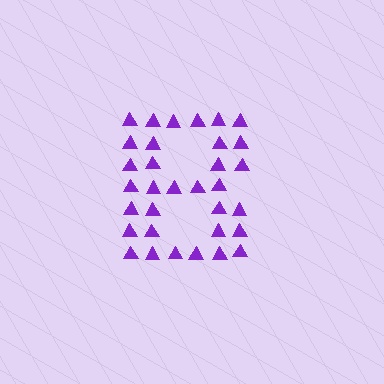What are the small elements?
The small elements are triangles.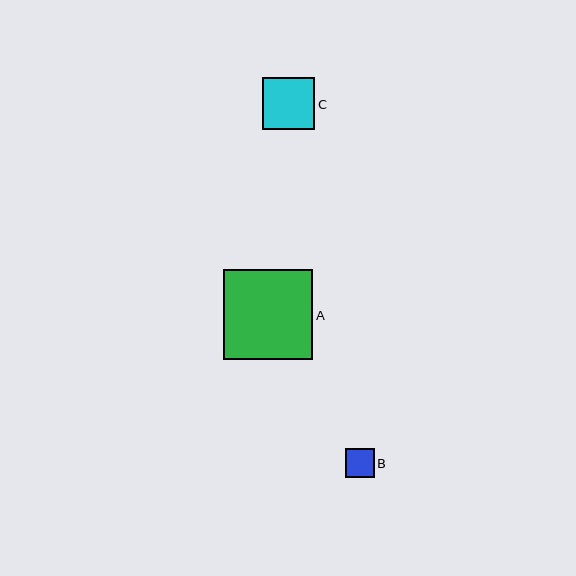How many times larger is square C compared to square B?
Square C is approximately 1.8 times the size of square B.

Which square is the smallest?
Square B is the smallest with a size of approximately 29 pixels.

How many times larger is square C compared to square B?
Square C is approximately 1.8 times the size of square B.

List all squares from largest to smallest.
From largest to smallest: A, C, B.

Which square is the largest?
Square A is the largest with a size of approximately 90 pixels.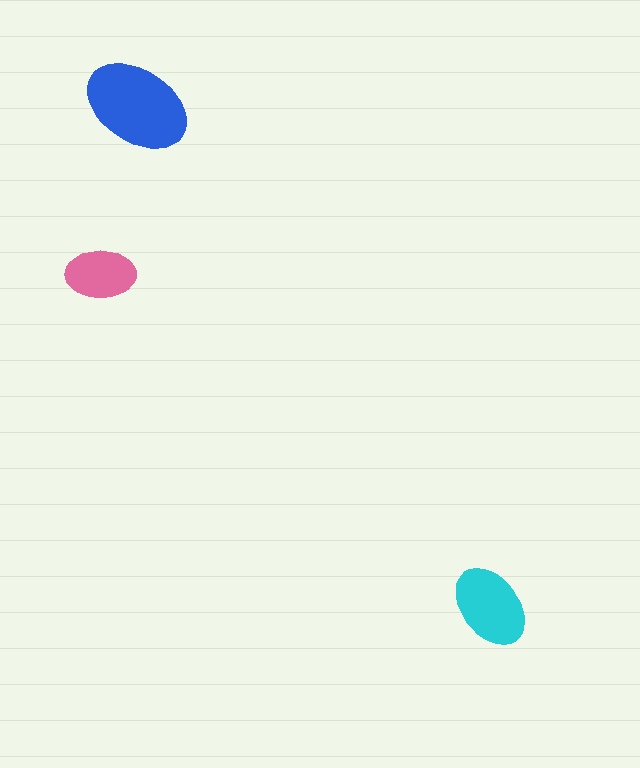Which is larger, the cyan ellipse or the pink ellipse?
The cyan one.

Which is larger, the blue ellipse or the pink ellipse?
The blue one.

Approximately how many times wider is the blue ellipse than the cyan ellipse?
About 1.5 times wider.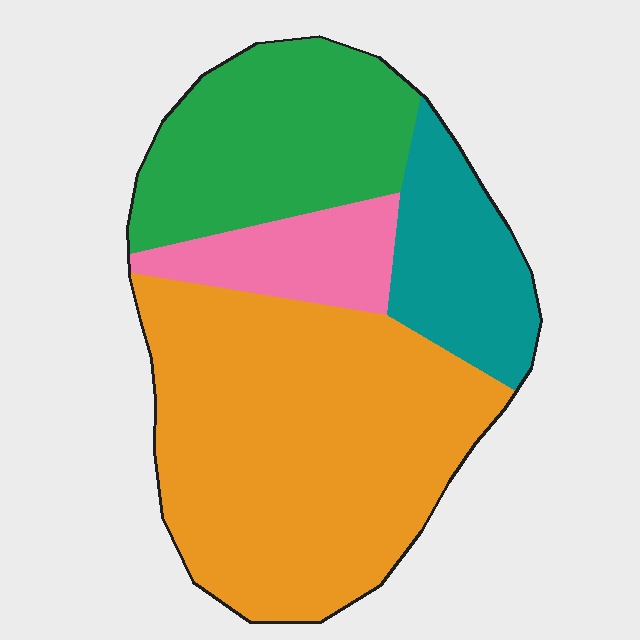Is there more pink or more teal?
Teal.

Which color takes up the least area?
Pink, at roughly 10%.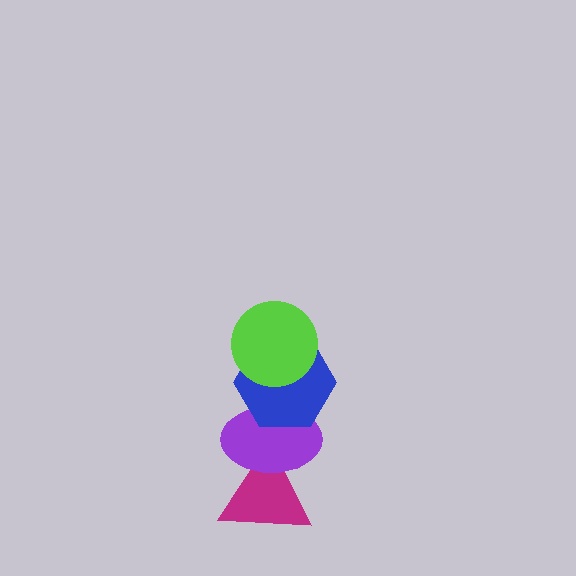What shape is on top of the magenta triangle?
The purple ellipse is on top of the magenta triangle.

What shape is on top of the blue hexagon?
The lime circle is on top of the blue hexagon.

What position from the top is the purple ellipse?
The purple ellipse is 3rd from the top.